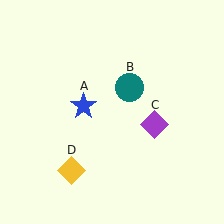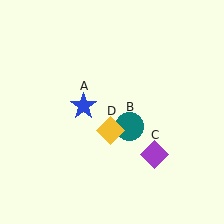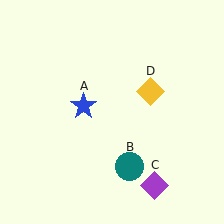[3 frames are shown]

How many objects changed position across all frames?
3 objects changed position: teal circle (object B), purple diamond (object C), yellow diamond (object D).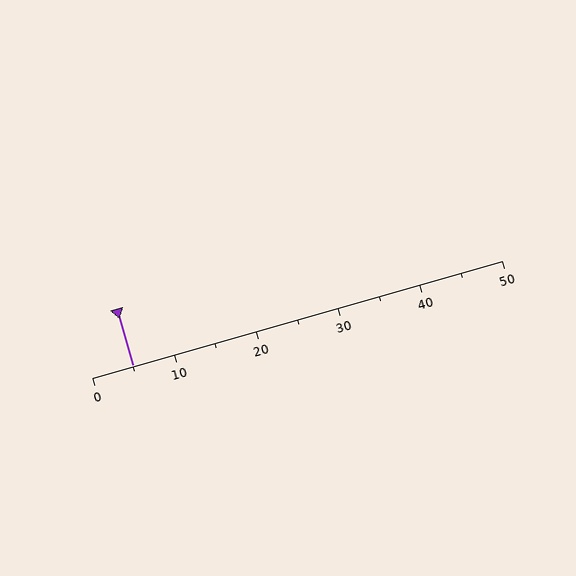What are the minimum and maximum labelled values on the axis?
The axis runs from 0 to 50.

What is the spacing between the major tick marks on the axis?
The major ticks are spaced 10 apart.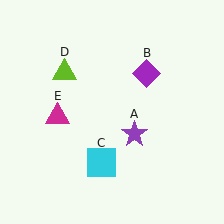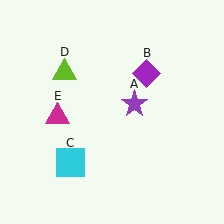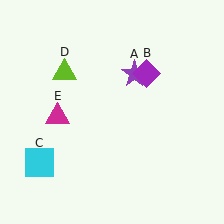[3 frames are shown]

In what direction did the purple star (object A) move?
The purple star (object A) moved up.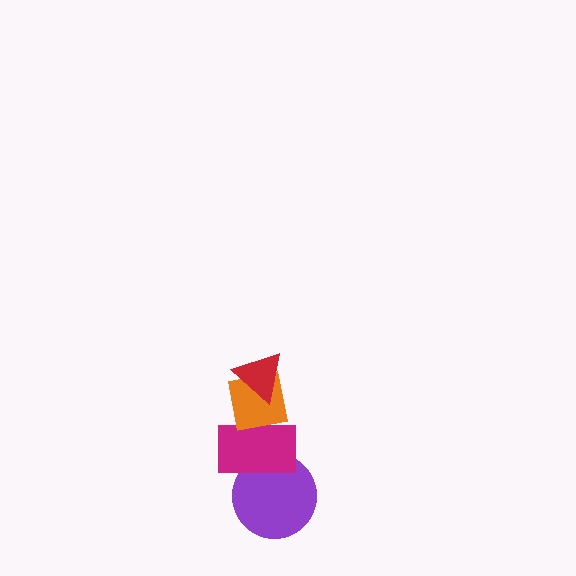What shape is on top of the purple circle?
The magenta rectangle is on top of the purple circle.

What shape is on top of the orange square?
The red triangle is on top of the orange square.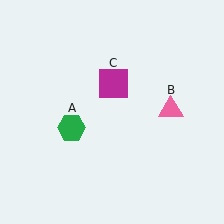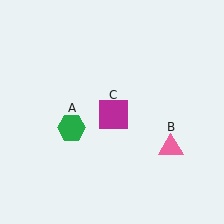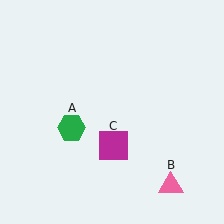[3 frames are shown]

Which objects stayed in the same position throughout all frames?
Green hexagon (object A) remained stationary.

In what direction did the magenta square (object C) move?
The magenta square (object C) moved down.